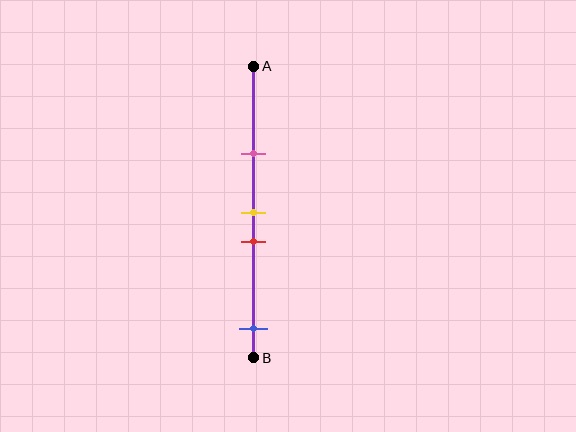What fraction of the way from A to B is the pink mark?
The pink mark is approximately 30% (0.3) of the way from A to B.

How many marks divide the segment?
There are 4 marks dividing the segment.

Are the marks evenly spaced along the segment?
No, the marks are not evenly spaced.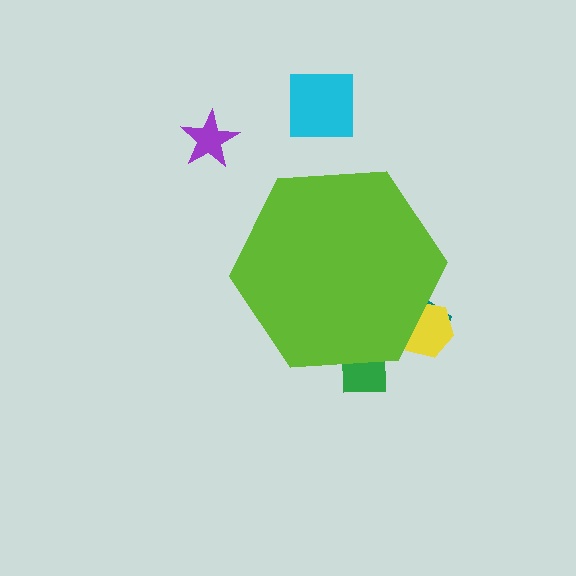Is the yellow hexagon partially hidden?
Yes, the yellow hexagon is partially hidden behind the lime hexagon.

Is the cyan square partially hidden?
No, the cyan square is fully visible.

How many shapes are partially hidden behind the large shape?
3 shapes are partially hidden.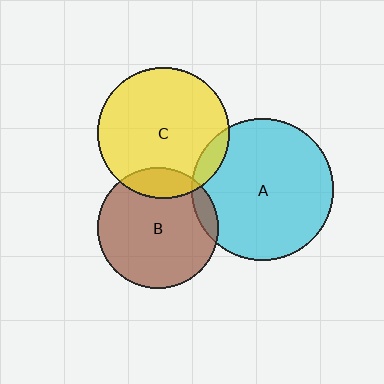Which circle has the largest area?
Circle A (cyan).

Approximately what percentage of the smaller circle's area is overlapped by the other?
Approximately 15%.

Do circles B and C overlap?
Yes.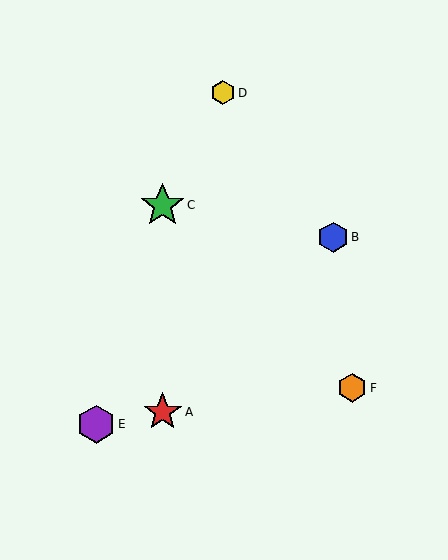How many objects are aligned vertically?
2 objects (A, C) are aligned vertically.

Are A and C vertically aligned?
Yes, both are at x≈163.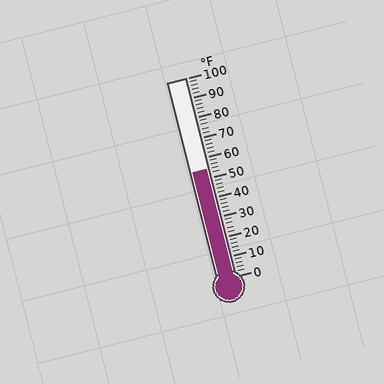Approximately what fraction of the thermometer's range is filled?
The thermometer is filled to approximately 55% of its range.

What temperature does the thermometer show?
The thermometer shows approximately 54°F.